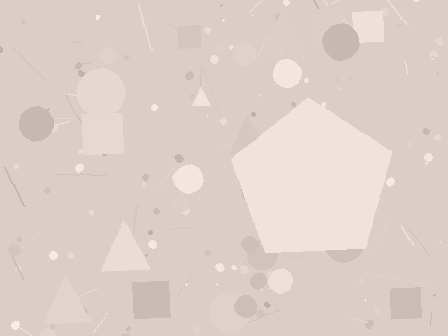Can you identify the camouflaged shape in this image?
The camouflaged shape is a pentagon.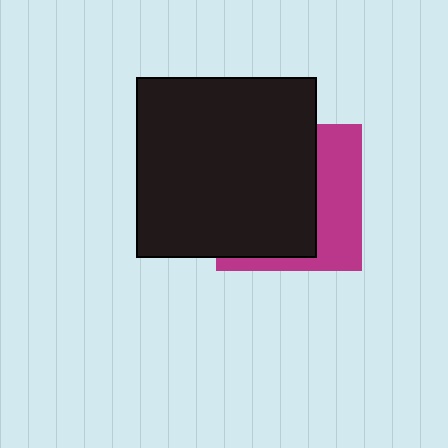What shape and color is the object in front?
The object in front is a black square.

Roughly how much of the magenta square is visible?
A small part of it is visible (roughly 37%).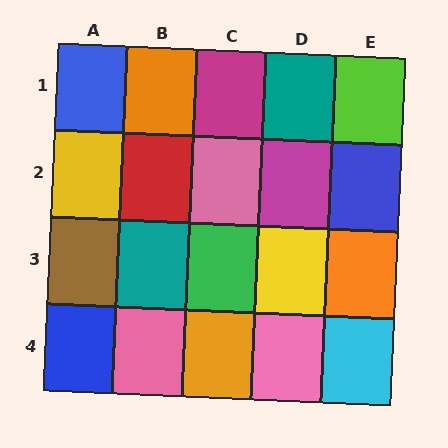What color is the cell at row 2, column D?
Magenta.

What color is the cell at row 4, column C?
Orange.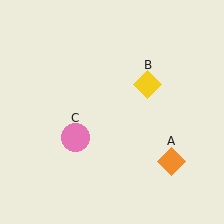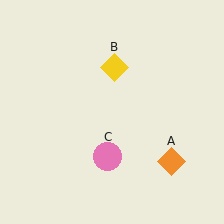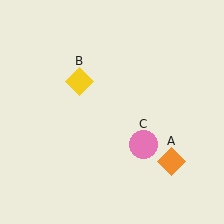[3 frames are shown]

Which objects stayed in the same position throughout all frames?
Orange diamond (object A) remained stationary.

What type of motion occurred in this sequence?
The yellow diamond (object B), pink circle (object C) rotated counterclockwise around the center of the scene.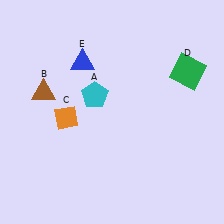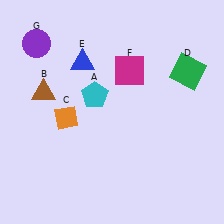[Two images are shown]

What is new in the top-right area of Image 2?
A magenta square (F) was added in the top-right area of Image 2.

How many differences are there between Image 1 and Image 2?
There are 2 differences between the two images.